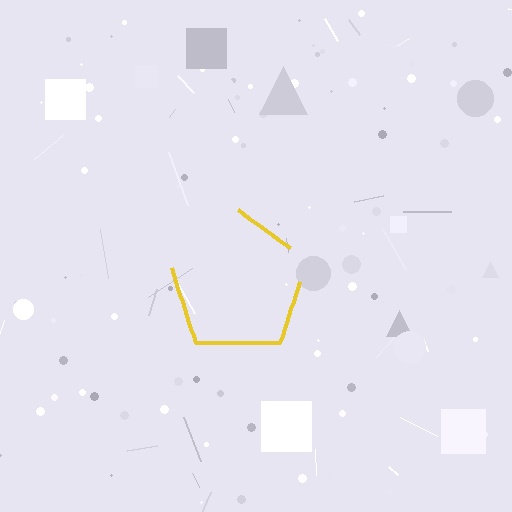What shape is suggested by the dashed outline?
The dashed outline suggests a pentagon.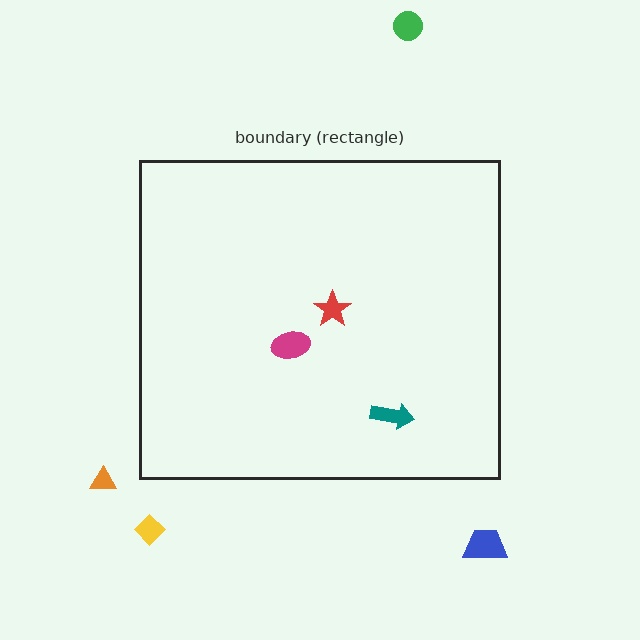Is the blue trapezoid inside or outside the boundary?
Outside.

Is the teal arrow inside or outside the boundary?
Inside.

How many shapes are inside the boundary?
3 inside, 4 outside.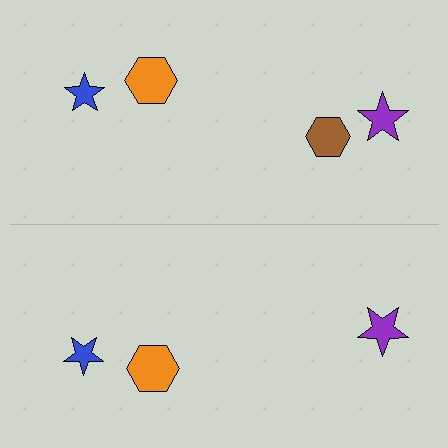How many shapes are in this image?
There are 7 shapes in this image.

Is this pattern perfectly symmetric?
No, the pattern is not perfectly symmetric. A brown hexagon is missing from the bottom side.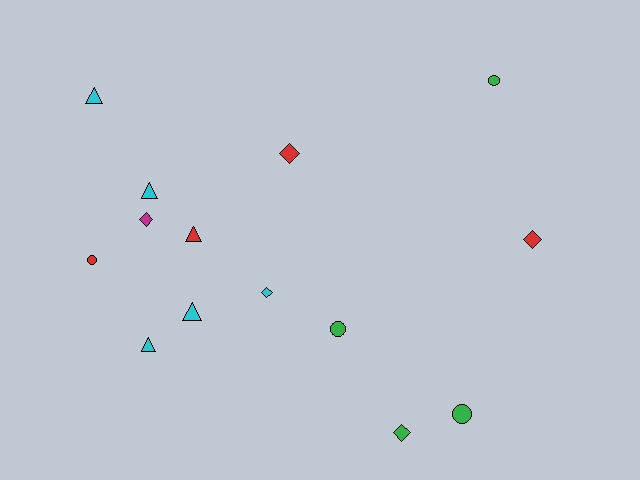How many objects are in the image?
There are 14 objects.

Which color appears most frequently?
Cyan, with 5 objects.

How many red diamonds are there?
There are 2 red diamonds.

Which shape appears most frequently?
Triangle, with 5 objects.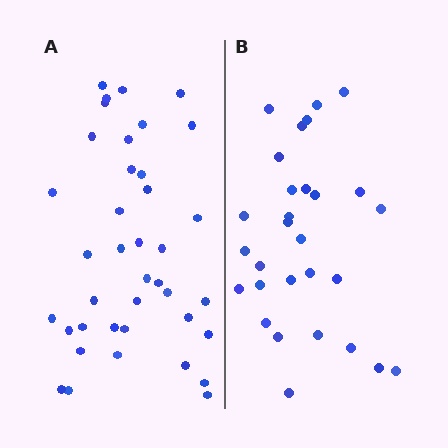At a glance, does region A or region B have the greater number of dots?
Region A (the left region) has more dots.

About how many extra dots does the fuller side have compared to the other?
Region A has roughly 10 or so more dots than region B.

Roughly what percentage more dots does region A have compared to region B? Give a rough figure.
About 35% more.